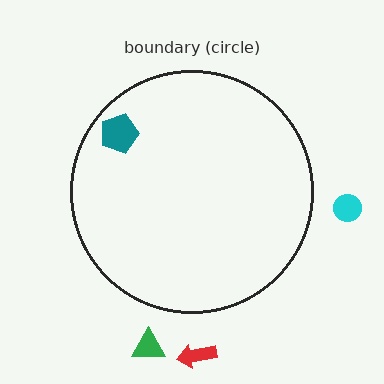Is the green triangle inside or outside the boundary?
Outside.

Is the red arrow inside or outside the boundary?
Outside.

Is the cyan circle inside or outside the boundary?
Outside.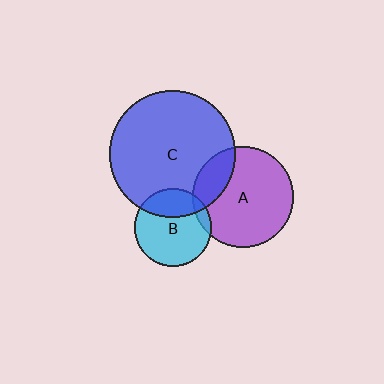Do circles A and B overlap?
Yes.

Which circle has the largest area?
Circle C (blue).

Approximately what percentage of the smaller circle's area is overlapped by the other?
Approximately 10%.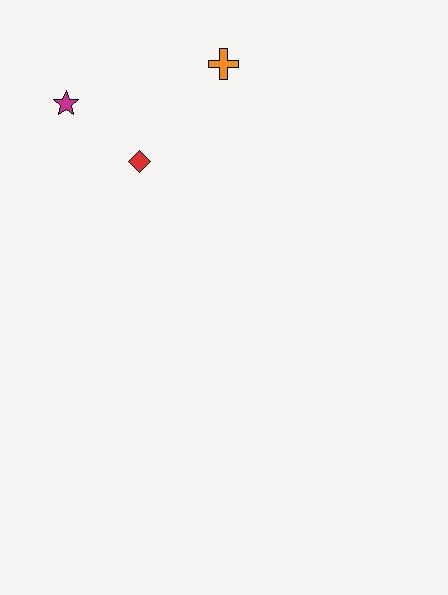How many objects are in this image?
There are 3 objects.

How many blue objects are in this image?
There are no blue objects.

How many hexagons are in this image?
There are no hexagons.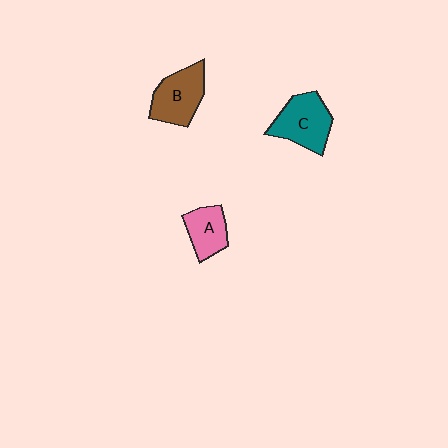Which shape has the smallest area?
Shape A (pink).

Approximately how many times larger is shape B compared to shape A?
Approximately 1.4 times.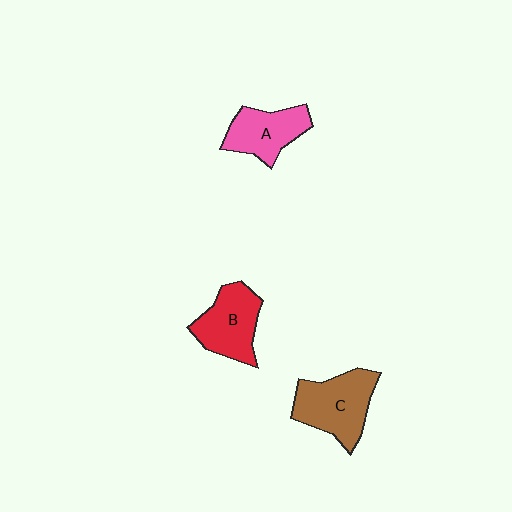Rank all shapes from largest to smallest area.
From largest to smallest: C (brown), B (red), A (pink).